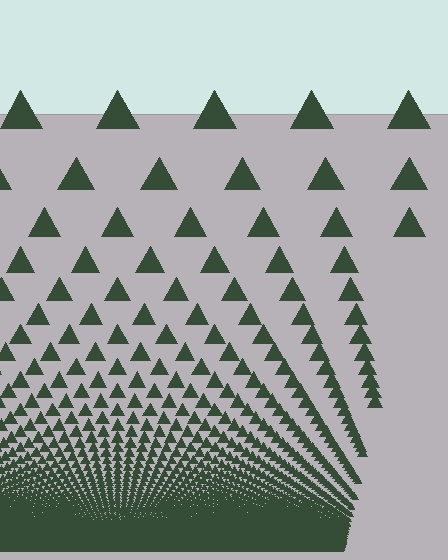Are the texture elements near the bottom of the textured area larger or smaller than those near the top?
Smaller. The gradient is inverted — elements near the bottom are smaller and denser.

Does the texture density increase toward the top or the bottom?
Density increases toward the bottom.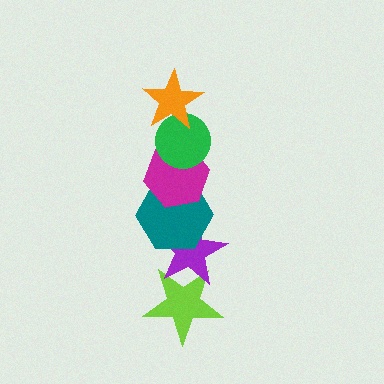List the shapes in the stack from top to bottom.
From top to bottom: the orange star, the green circle, the magenta hexagon, the teal hexagon, the purple star, the lime star.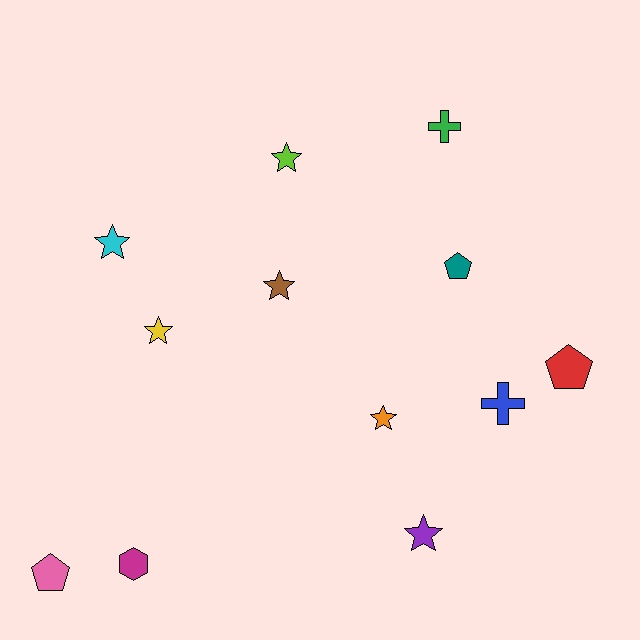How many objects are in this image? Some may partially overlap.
There are 12 objects.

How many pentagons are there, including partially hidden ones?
There are 3 pentagons.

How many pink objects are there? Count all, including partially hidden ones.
There is 1 pink object.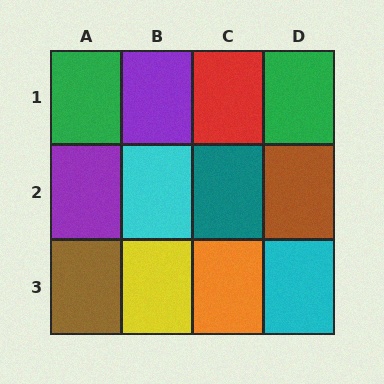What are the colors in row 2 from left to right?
Purple, cyan, teal, brown.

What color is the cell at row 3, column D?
Cyan.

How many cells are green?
2 cells are green.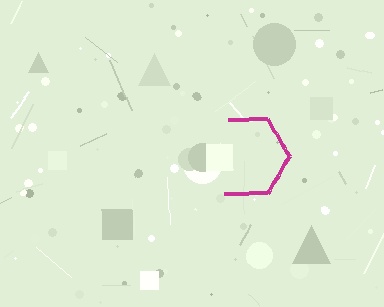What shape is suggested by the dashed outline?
The dashed outline suggests a hexagon.